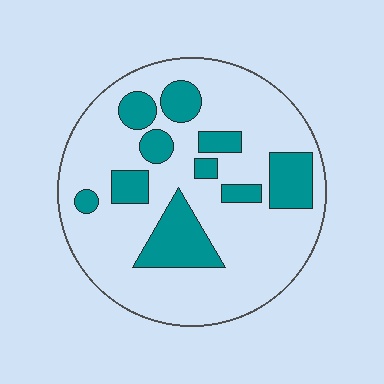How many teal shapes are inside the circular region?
10.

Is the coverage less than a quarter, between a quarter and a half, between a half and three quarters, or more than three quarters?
Less than a quarter.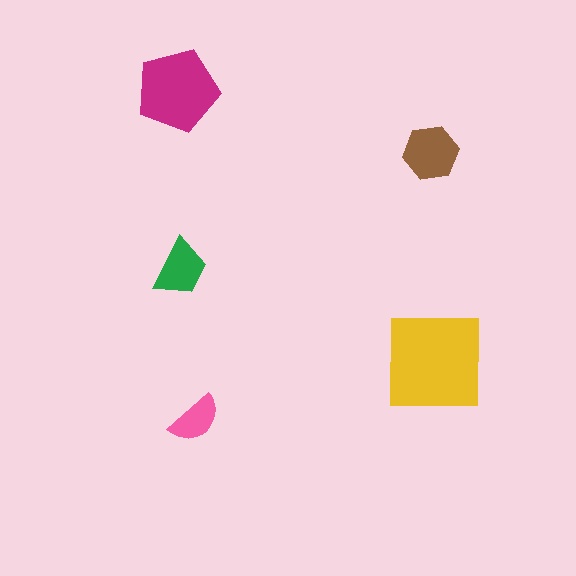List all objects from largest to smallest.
The yellow square, the magenta pentagon, the brown hexagon, the green trapezoid, the pink semicircle.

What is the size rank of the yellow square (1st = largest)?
1st.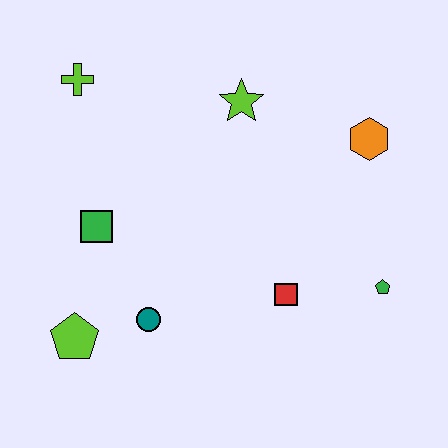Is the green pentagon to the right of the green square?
Yes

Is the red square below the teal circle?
No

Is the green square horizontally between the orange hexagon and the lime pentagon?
Yes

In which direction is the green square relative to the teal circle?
The green square is above the teal circle.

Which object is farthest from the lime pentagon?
The orange hexagon is farthest from the lime pentagon.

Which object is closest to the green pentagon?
The red square is closest to the green pentagon.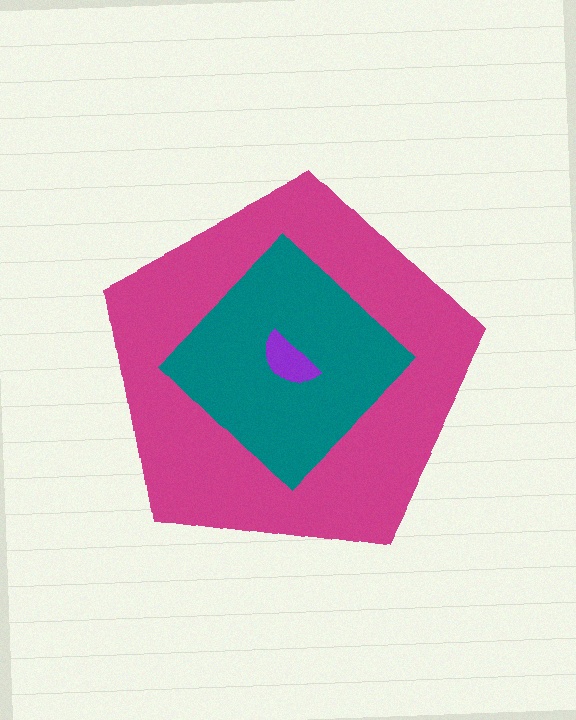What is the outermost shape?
The magenta pentagon.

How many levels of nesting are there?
3.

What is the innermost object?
The purple semicircle.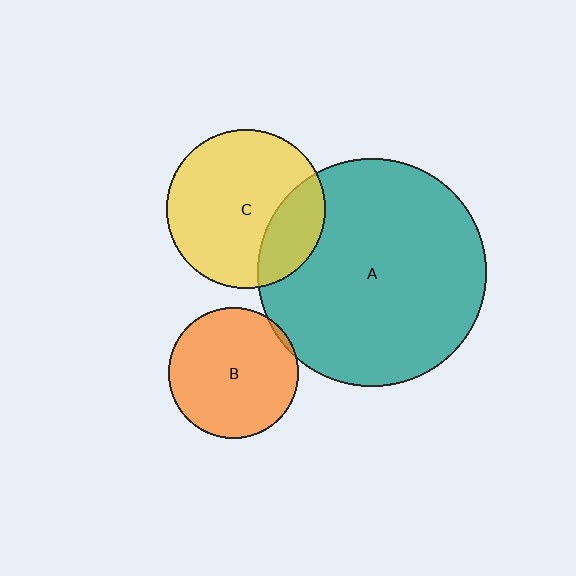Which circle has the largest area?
Circle A (teal).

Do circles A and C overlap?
Yes.